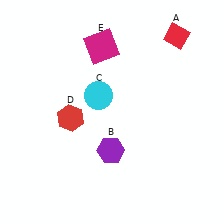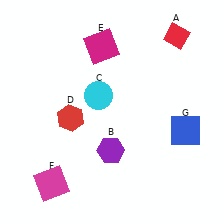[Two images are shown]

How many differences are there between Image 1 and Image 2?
There are 2 differences between the two images.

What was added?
A magenta square (F), a blue square (G) were added in Image 2.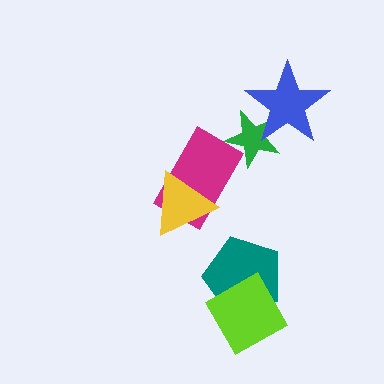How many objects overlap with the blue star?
1 object overlaps with the blue star.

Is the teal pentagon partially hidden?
Yes, it is partially covered by another shape.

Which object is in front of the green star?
The blue star is in front of the green star.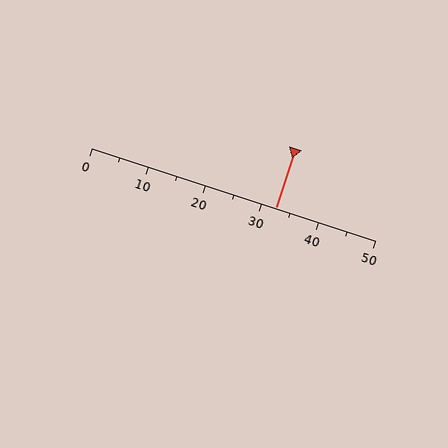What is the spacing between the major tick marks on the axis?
The major ticks are spaced 10 apart.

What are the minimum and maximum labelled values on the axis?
The axis runs from 0 to 50.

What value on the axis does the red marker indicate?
The marker indicates approximately 32.5.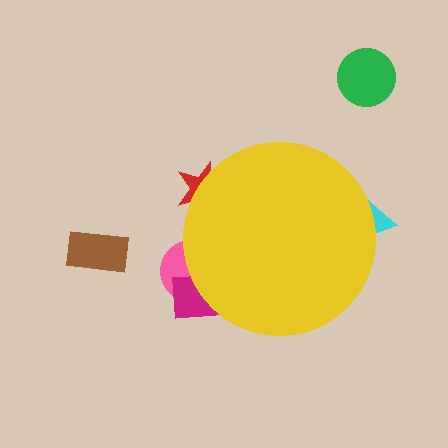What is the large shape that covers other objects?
A yellow circle.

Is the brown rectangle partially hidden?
No, the brown rectangle is fully visible.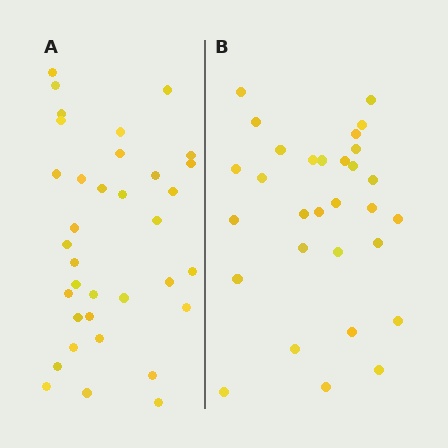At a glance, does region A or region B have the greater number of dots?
Region A (the left region) has more dots.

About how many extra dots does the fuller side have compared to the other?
Region A has about 5 more dots than region B.